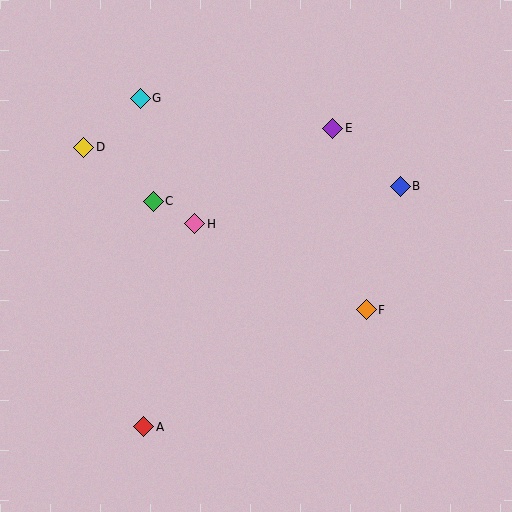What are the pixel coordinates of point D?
Point D is at (84, 147).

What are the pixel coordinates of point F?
Point F is at (366, 310).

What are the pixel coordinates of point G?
Point G is at (140, 98).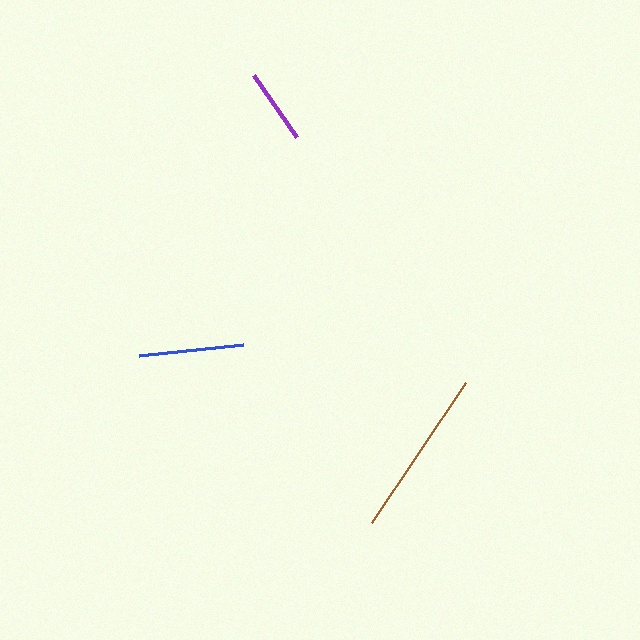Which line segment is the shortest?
The purple line is the shortest at approximately 76 pixels.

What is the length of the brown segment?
The brown segment is approximately 168 pixels long.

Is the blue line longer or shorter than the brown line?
The brown line is longer than the blue line.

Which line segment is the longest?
The brown line is the longest at approximately 168 pixels.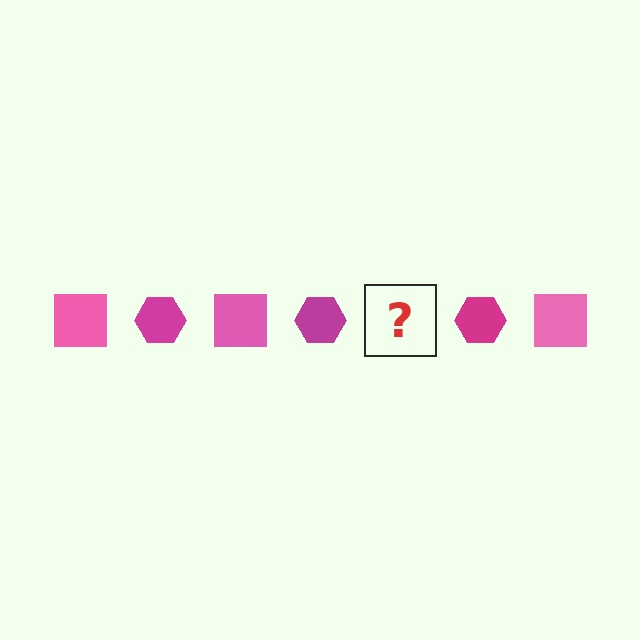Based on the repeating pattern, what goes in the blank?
The blank should be a pink square.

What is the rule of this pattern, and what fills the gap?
The rule is that the pattern alternates between pink square and magenta hexagon. The gap should be filled with a pink square.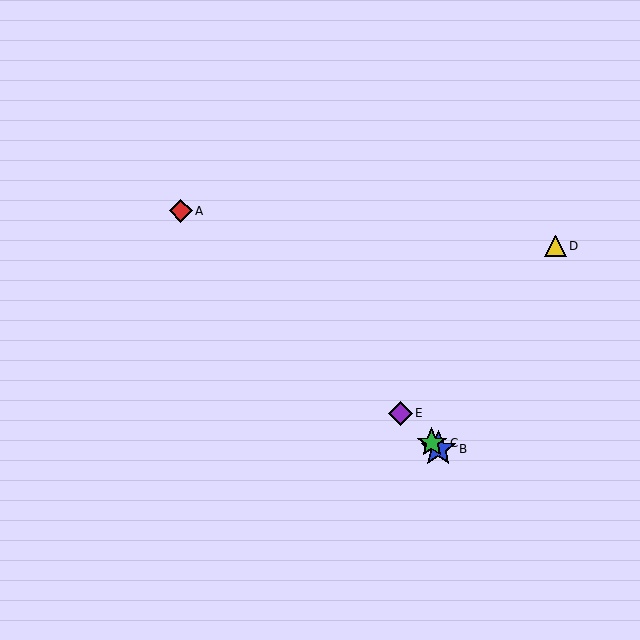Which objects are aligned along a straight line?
Objects A, B, C, E are aligned along a straight line.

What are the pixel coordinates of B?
Object B is at (438, 449).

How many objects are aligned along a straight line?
4 objects (A, B, C, E) are aligned along a straight line.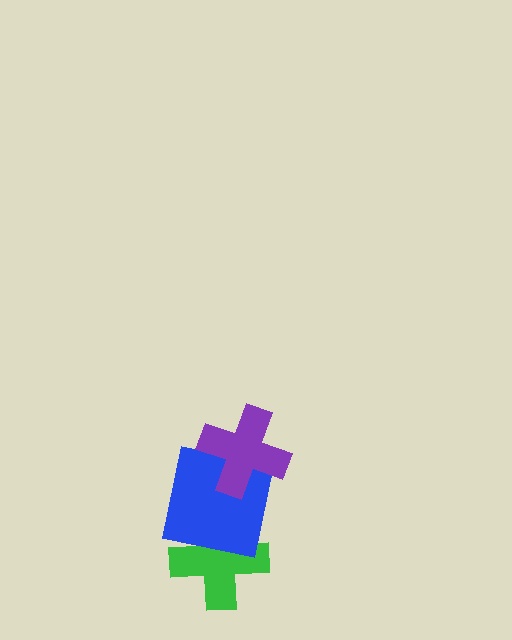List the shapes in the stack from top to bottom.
From top to bottom: the purple cross, the blue square, the green cross.